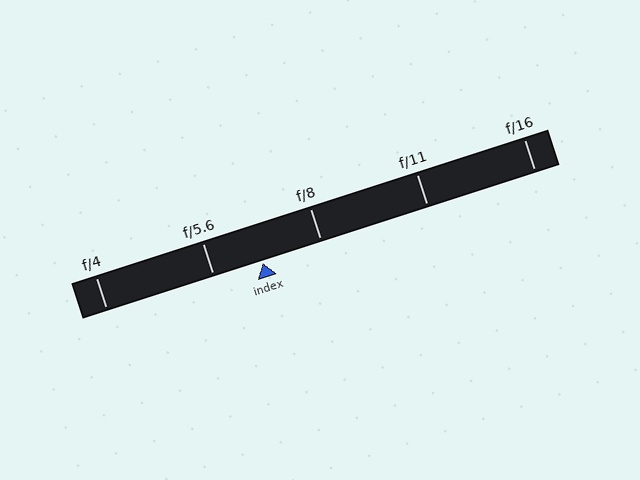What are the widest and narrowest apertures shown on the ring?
The widest aperture shown is f/4 and the narrowest is f/16.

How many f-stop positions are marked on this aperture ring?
There are 5 f-stop positions marked.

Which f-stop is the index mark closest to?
The index mark is closest to f/5.6.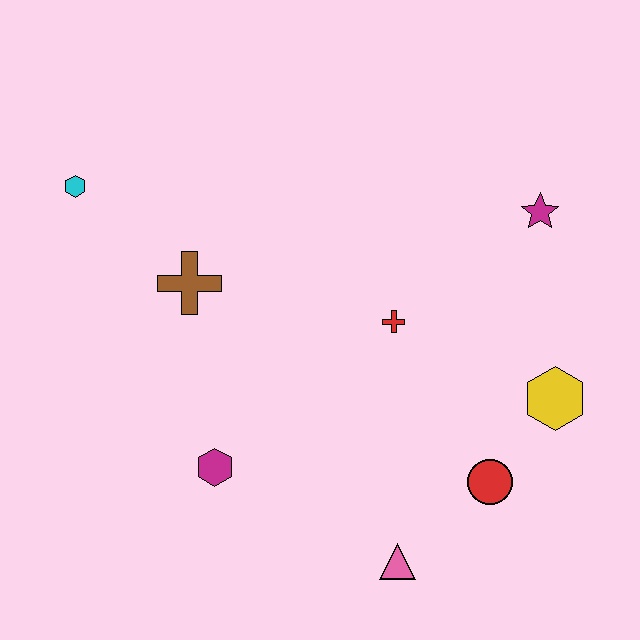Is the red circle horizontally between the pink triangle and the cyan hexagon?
No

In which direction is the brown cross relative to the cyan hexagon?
The brown cross is to the right of the cyan hexagon.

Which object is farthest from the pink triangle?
The cyan hexagon is farthest from the pink triangle.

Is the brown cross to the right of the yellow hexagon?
No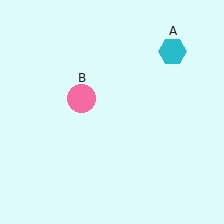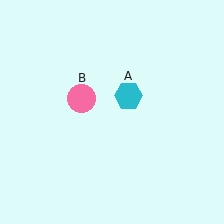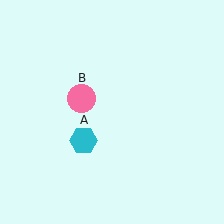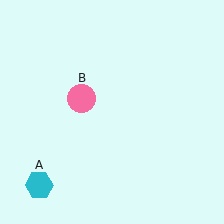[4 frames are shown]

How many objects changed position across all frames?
1 object changed position: cyan hexagon (object A).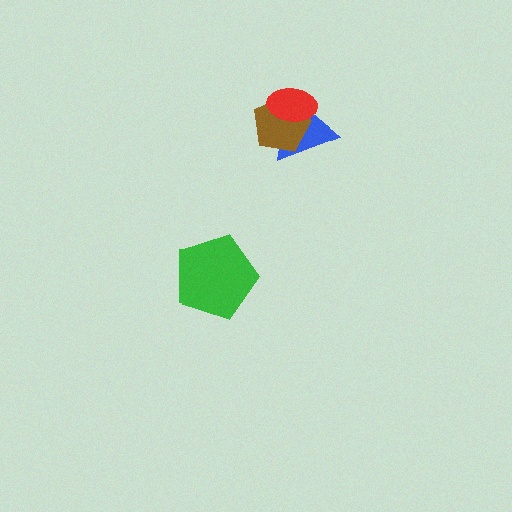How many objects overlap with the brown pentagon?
2 objects overlap with the brown pentagon.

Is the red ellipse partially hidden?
No, no other shape covers it.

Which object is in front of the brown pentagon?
The red ellipse is in front of the brown pentagon.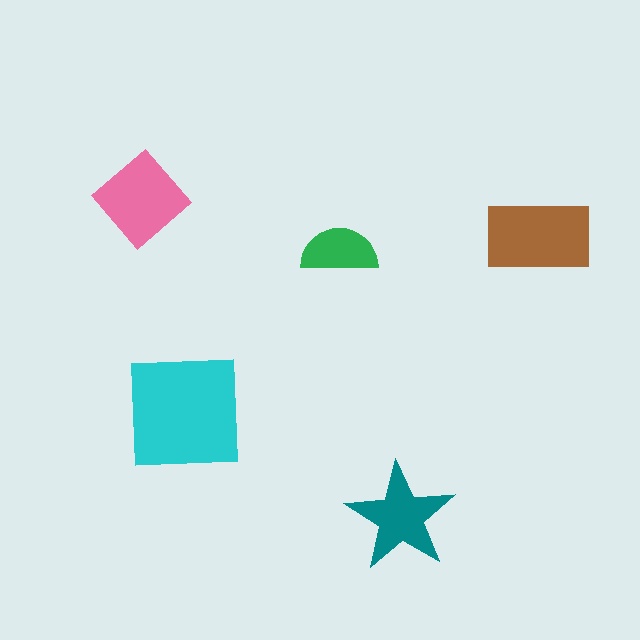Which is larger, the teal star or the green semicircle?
The teal star.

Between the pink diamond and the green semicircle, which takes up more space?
The pink diamond.